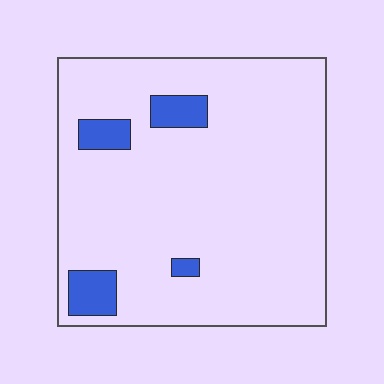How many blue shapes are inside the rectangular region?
4.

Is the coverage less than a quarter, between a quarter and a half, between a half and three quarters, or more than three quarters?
Less than a quarter.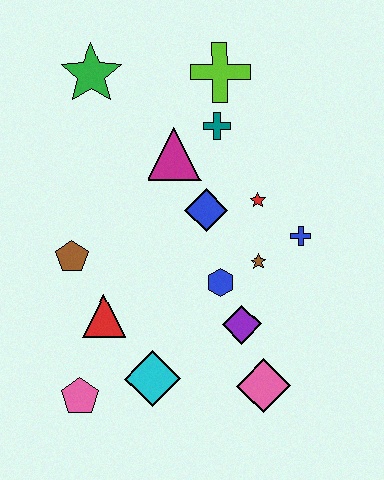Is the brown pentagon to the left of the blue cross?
Yes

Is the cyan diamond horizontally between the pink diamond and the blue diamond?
No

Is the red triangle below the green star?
Yes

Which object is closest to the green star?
The magenta triangle is closest to the green star.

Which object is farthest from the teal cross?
The pink pentagon is farthest from the teal cross.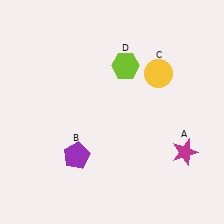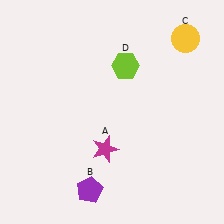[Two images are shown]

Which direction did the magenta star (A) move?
The magenta star (A) moved left.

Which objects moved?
The objects that moved are: the magenta star (A), the purple pentagon (B), the yellow circle (C).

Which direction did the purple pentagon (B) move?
The purple pentagon (B) moved down.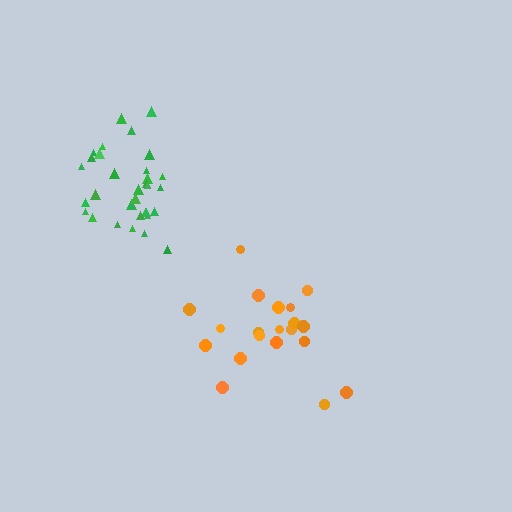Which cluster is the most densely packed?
Green.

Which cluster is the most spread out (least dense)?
Orange.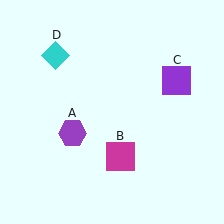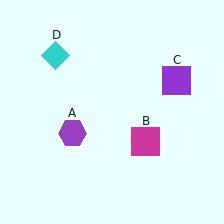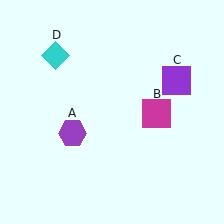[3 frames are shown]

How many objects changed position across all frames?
1 object changed position: magenta square (object B).